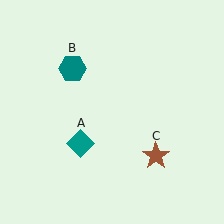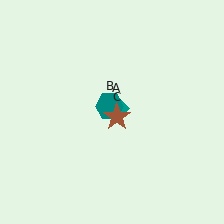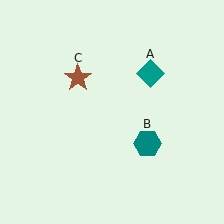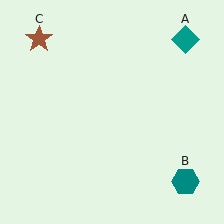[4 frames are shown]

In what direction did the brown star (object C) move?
The brown star (object C) moved up and to the left.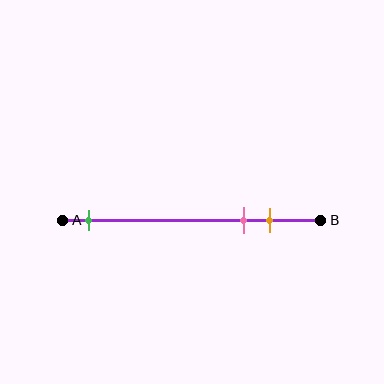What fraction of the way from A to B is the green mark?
The green mark is approximately 10% (0.1) of the way from A to B.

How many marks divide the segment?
There are 3 marks dividing the segment.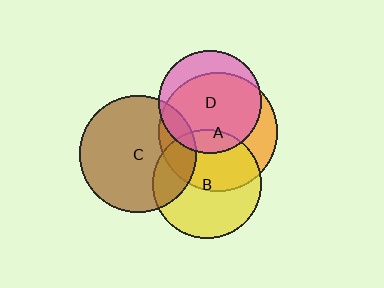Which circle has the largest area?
Circle A (orange).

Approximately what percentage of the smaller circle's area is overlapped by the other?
Approximately 25%.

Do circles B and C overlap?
Yes.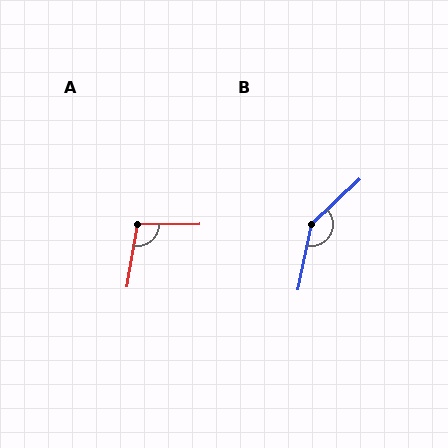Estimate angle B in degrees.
Approximately 144 degrees.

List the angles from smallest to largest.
A (101°), B (144°).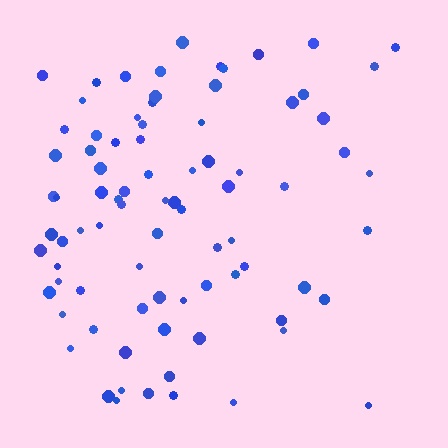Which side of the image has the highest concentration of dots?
The left.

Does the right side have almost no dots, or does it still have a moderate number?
Still a moderate number, just noticeably fewer than the left.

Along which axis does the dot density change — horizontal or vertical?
Horizontal.